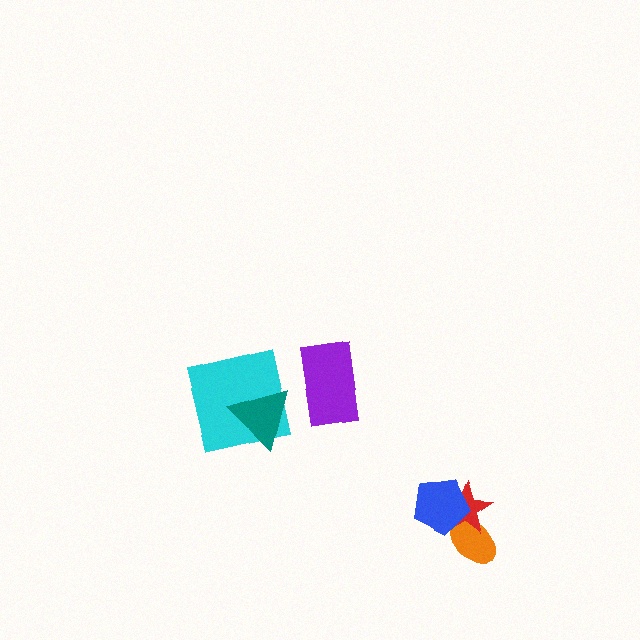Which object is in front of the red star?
The blue pentagon is in front of the red star.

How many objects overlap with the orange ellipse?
2 objects overlap with the orange ellipse.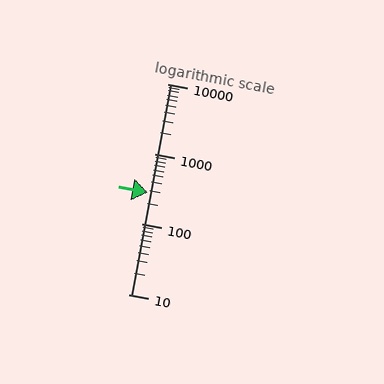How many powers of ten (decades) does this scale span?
The scale spans 3 decades, from 10 to 10000.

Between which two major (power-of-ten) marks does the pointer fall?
The pointer is between 100 and 1000.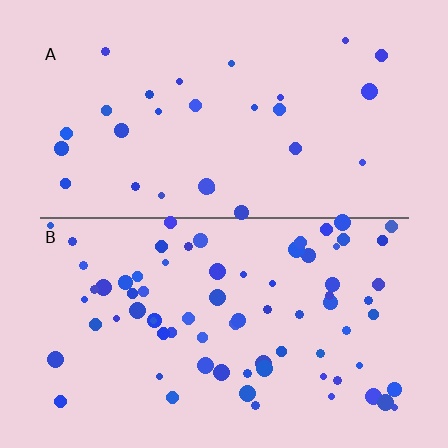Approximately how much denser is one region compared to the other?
Approximately 2.7× — region B over region A.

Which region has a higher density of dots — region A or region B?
B (the bottom).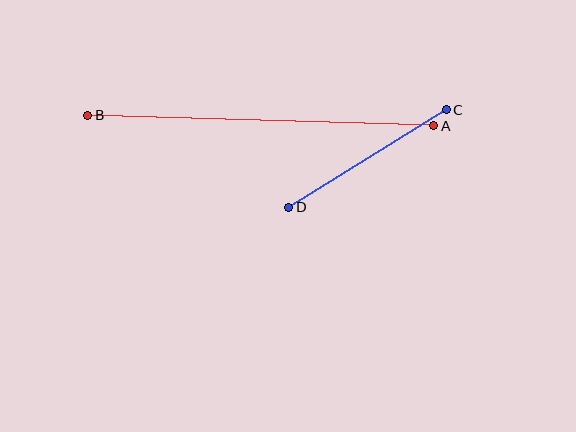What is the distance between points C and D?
The distance is approximately 185 pixels.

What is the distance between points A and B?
The distance is approximately 346 pixels.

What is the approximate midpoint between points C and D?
The midpoint is at approximately (367, 159) pixels.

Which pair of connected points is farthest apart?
Points A and B are farthest apart.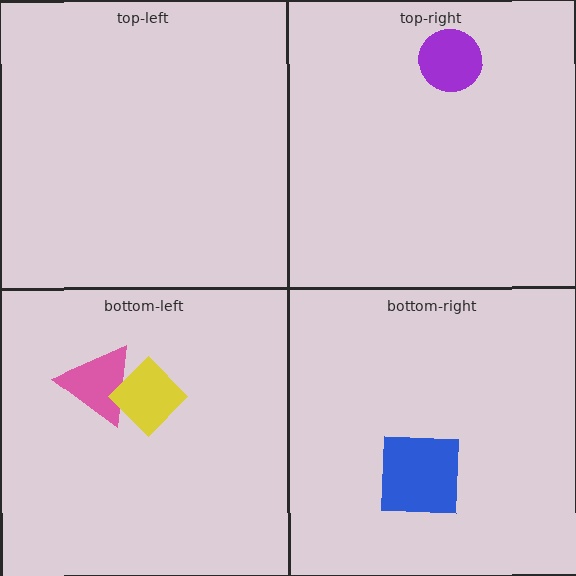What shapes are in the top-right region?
The purple circle.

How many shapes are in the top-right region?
1.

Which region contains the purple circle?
The top-right region.